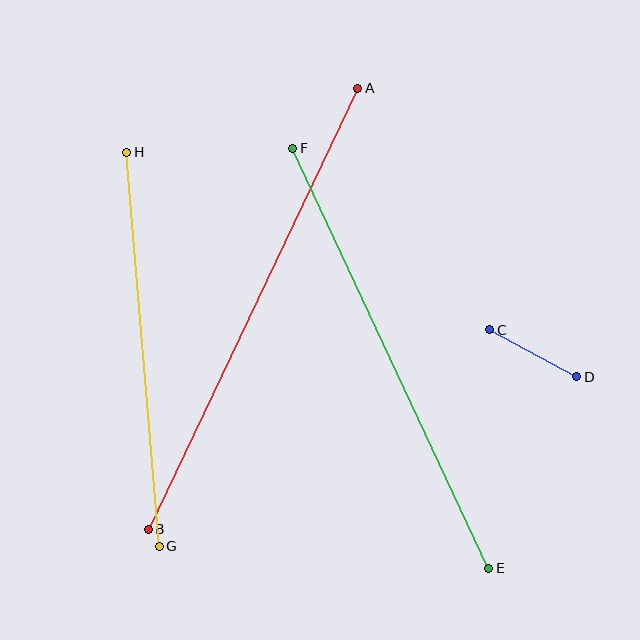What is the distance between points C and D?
The distance is approximately 99 pixels.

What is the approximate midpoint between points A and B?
The midpoint is at approximately (253, 309) pixels.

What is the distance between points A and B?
The distance is approximately 488 pixels.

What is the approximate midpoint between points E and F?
The midpoint is at approximately (391, 358) pixels.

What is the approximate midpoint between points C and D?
The midpoint is at approximately (533, 353) pixels.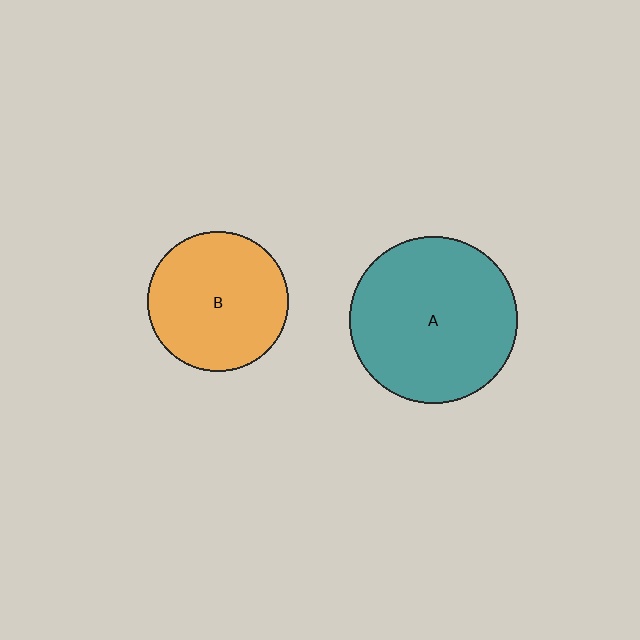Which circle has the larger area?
Circle A (teal).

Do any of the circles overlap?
No, none of the circles overlap.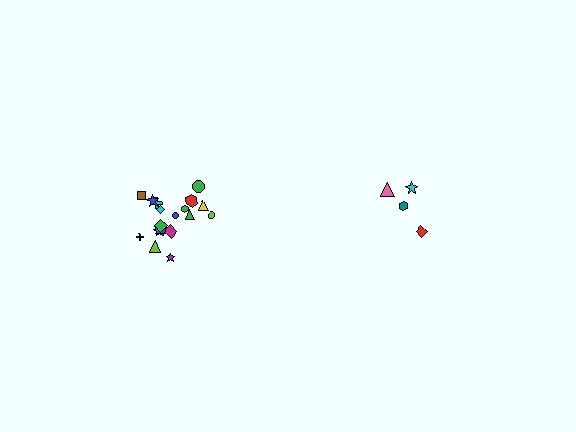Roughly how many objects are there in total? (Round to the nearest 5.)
Roughly 20 objects in total.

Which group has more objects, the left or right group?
The left group.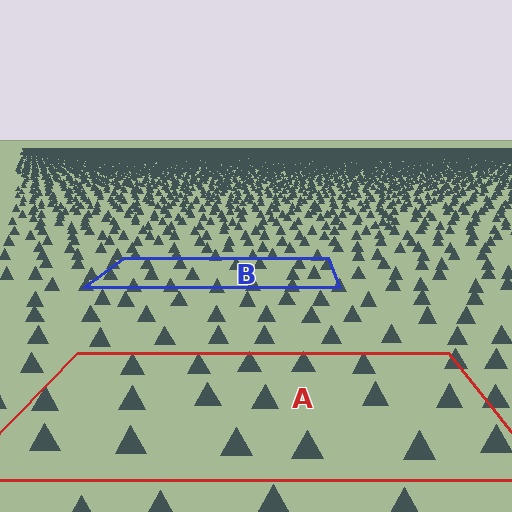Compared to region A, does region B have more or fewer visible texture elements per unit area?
Region B has more texture elements per unit area — they are packed more densely because it is farther away.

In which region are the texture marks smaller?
The texture marks are smaller in region B, because it is farther away.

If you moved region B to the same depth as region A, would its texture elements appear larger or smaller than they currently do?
They would appear larger. At a closer depth, the same texture elements are projected at a bigger on-screen size.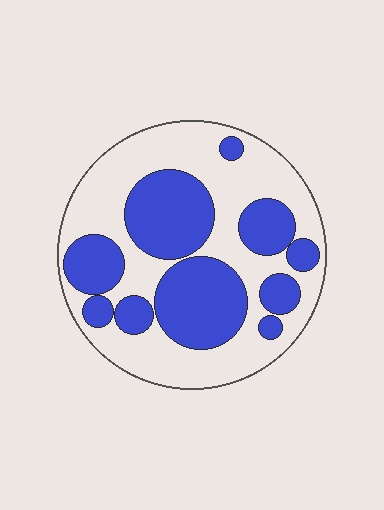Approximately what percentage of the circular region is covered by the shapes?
Approximately 45%.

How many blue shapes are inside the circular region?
10.